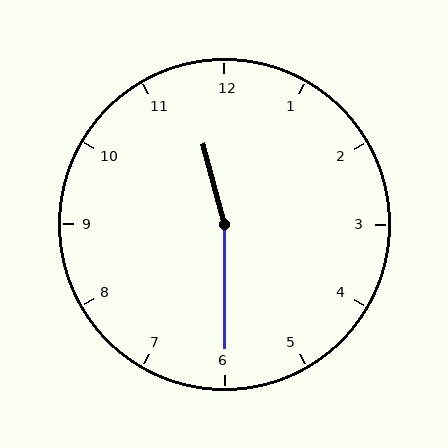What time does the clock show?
11:30.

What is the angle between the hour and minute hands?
Approximately 165 degrees.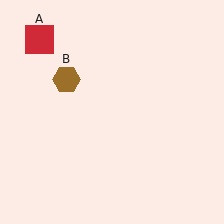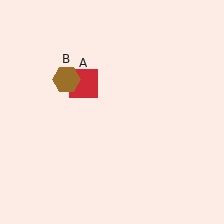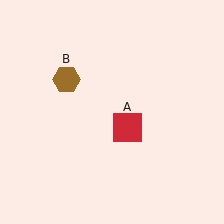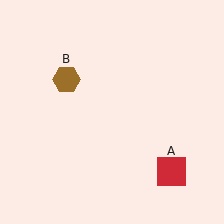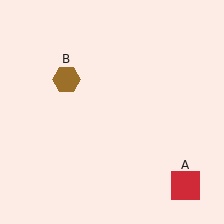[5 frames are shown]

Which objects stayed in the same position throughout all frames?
Brown hexagon (object B) remained stationary.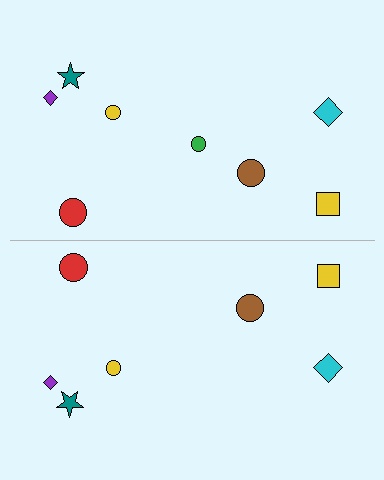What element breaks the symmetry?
A green circle is missing from the bottom side.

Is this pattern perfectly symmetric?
No, the pattern is not perfectly symmetric. A green circle is missing from the bottom side.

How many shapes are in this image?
There are 15 shapes in this image.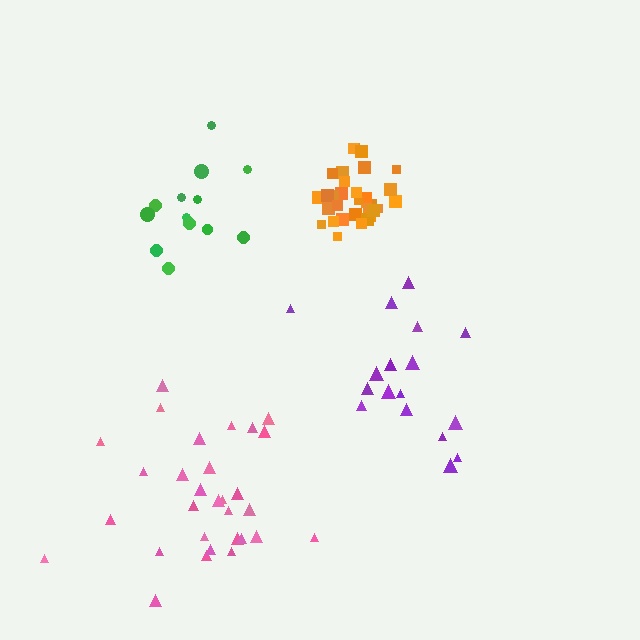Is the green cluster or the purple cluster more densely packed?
Purple.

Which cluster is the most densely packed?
Orange.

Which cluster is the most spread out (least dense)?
Green.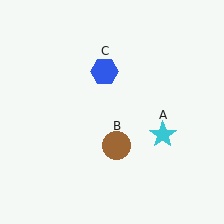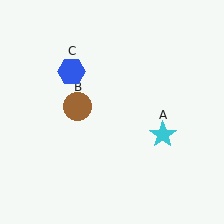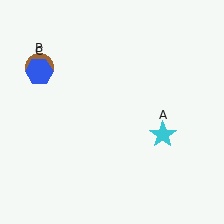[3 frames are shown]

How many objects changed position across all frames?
2 objects changed position: brown circle (object B), blue hexagon (object C).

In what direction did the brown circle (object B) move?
The brown circle (object B) moved up and to the left.